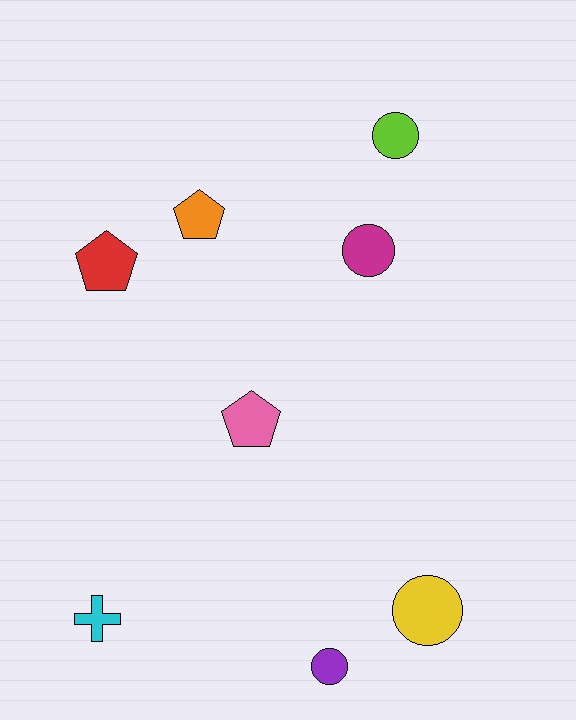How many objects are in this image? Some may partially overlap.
There are 8 objects.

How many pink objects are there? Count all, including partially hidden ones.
There is 1 pink object.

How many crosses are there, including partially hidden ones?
There is 1 cross.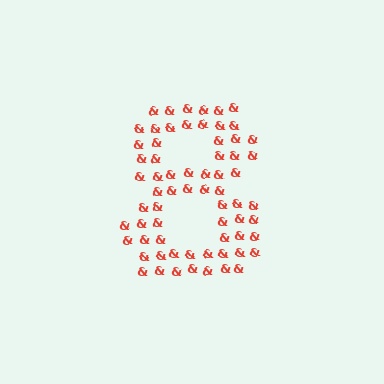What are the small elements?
The small elements are ampersands.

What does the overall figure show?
The overall figure shows the digit 8.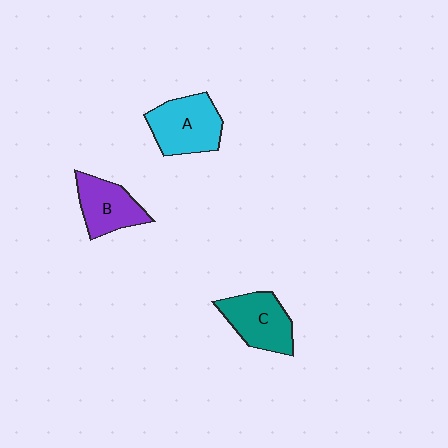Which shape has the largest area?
Shape A (cyan).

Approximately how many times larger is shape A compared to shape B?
Approximately 1.2 times.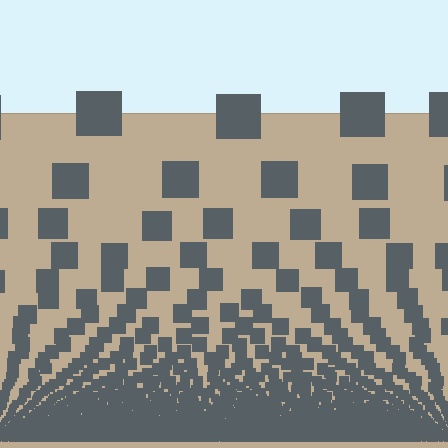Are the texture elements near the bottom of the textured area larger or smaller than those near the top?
Smaller. The gradient is inverted — elements near the bottom are smaller and denser.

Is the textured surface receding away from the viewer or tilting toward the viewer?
The surface appears to tilt toward the viewer. Texture elements get larger and sparser toward the top.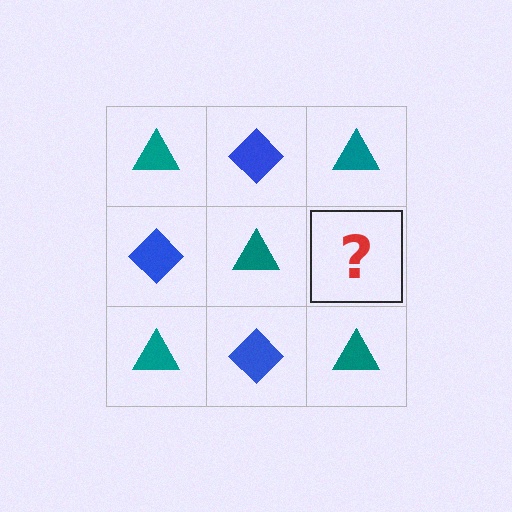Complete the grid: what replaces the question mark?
The question mark should be replaced with a blue diamond.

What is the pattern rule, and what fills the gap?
The rule is that it alternates teal triangle and blue diamond in a checkerboard pattern. The gap should be filled with a blue diamond.